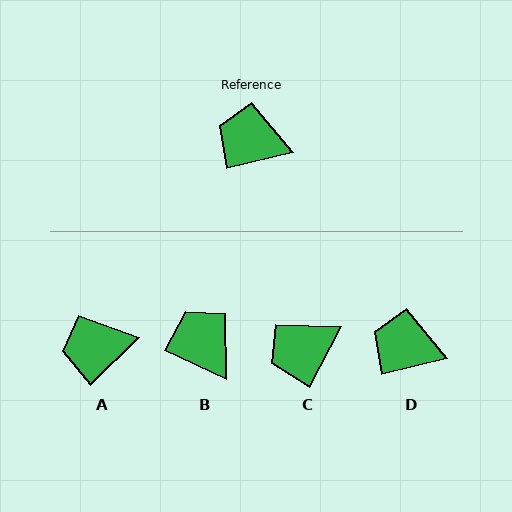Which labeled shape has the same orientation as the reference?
D.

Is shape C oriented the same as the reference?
No, it is off by about 49 degrees.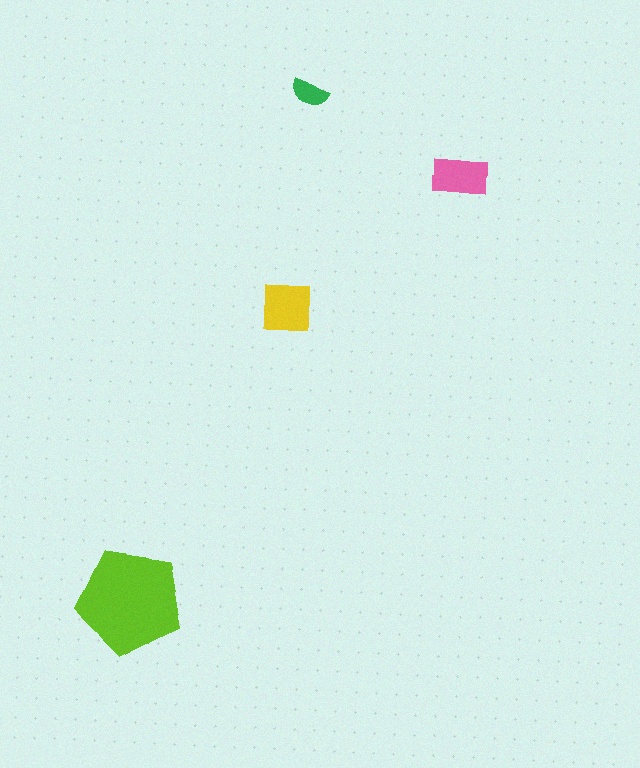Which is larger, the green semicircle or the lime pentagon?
The lime pentagon.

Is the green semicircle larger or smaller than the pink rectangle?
Smaller.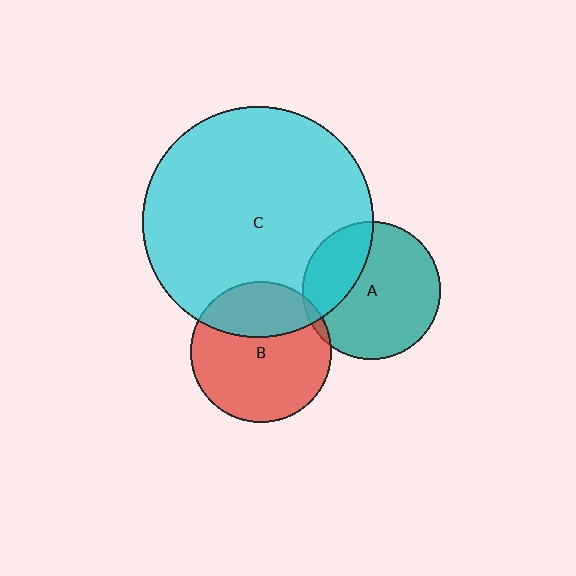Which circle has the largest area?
Circle C (cyan).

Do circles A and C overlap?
Yes.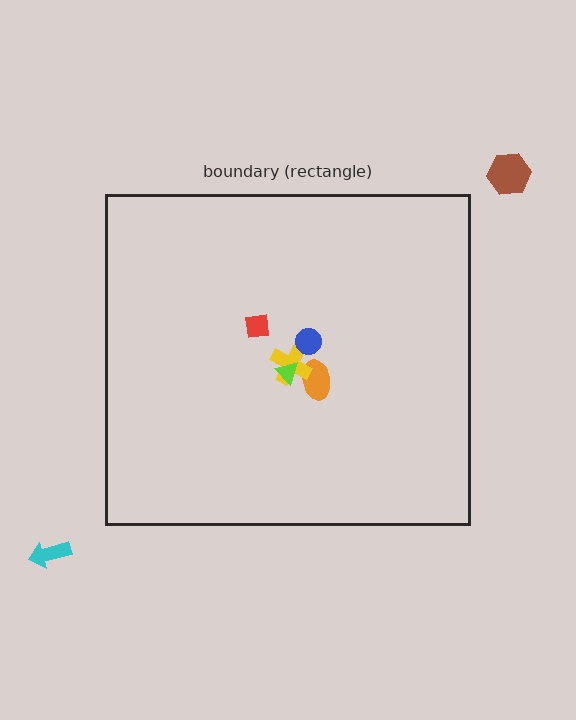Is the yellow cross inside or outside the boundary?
Inside.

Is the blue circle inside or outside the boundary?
Inside.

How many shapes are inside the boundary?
5 inside, 2 outside.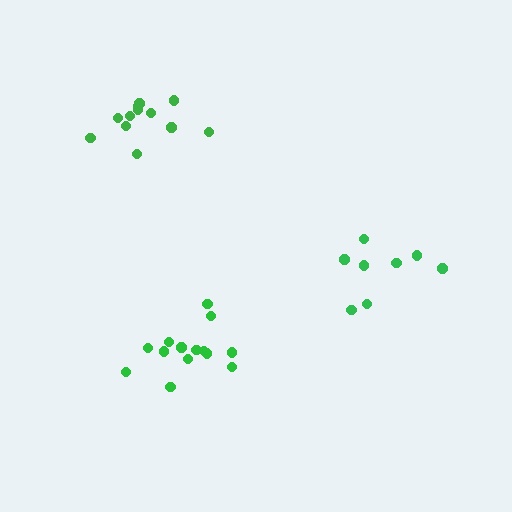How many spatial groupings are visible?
There are 3 spatial groupings.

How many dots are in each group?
Group 1: 12 dots, Group 2: 14 dots, Group 3: 8 dots (34 total).